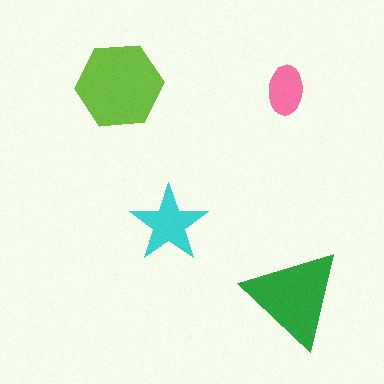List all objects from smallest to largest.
The pink ellipse, the cyan star, the green triangle, the lime hexagon.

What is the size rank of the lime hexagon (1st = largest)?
1st.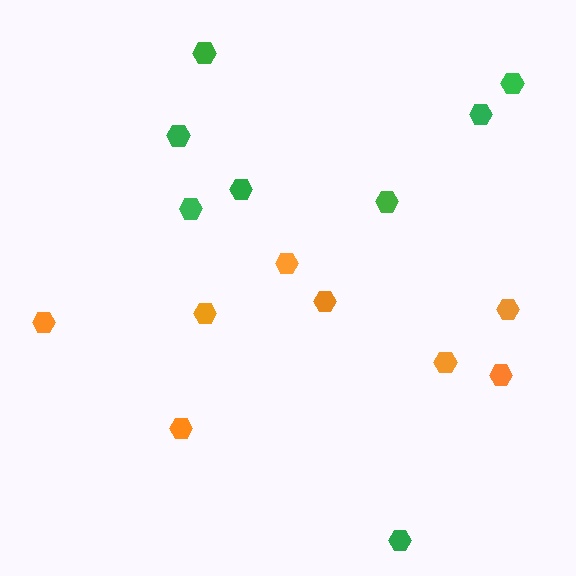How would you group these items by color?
There are 2 groups: one group of orange hexagons (8) and one group of green hexagons (8).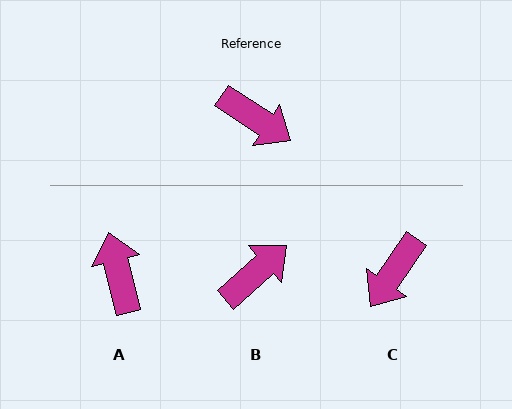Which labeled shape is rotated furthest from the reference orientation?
A, about 138 degrees away.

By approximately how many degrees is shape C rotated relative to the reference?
Approximately 91 degrees clockwise.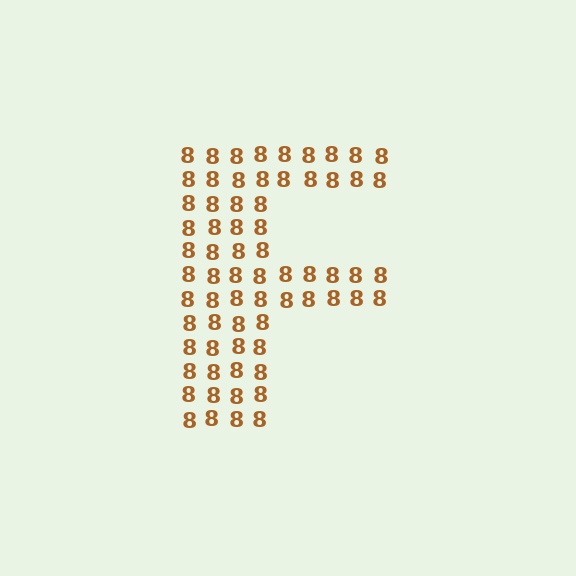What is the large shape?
The large shape is the letter F.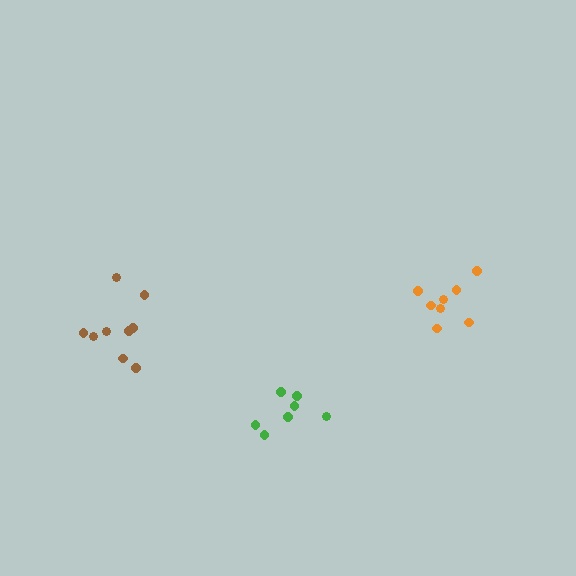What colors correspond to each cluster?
The clusters are colored: orange, brown, green.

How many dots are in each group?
Group 1: 8 dots, Group 2: 9 dots, Group 3: 7 dots (24 total).